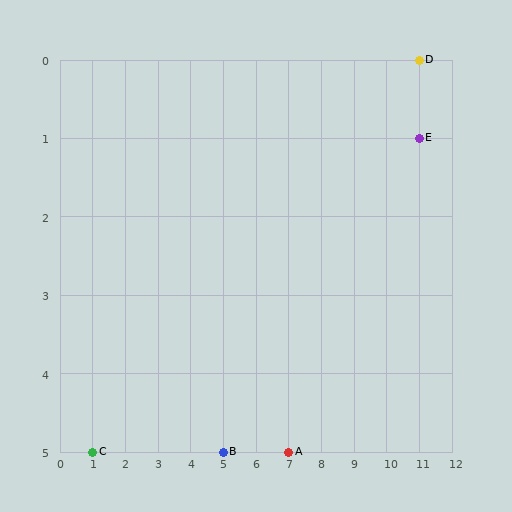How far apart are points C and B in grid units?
Points C and B are 4 columns apart.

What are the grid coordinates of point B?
Point B is at grid coordinates (5, 5).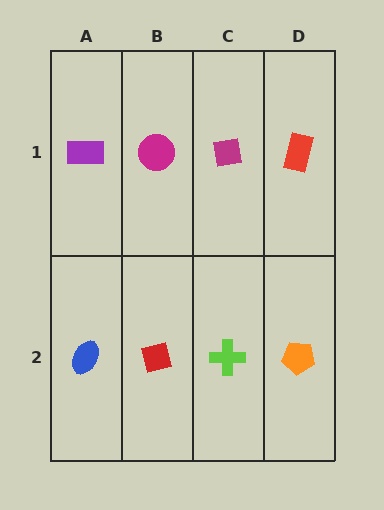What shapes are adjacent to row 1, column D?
An orange pentagon (row 2, column D), a magenta square (row 1, column C).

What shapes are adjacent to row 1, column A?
A blue ellipse (row 2, column A), a magenta circle (row 1, column B).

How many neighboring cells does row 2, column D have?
2.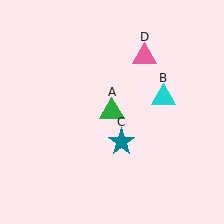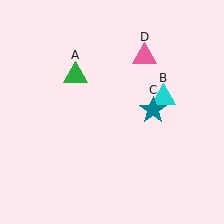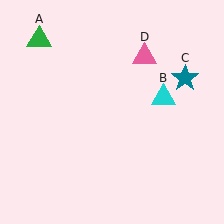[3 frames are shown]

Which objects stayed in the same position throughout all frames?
Cyan triangle (object B) and pink triangle (object D) remained stationary.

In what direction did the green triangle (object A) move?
The green triangle (object A) moved up and to the left.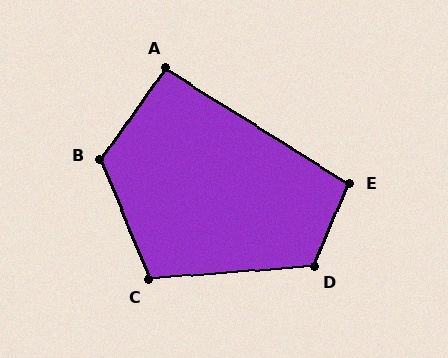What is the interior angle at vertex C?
Approximately 108 degrees (obtuse).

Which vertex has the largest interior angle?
B, at approximately 122 degrees.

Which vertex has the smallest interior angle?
A, at approximately 93 degrees.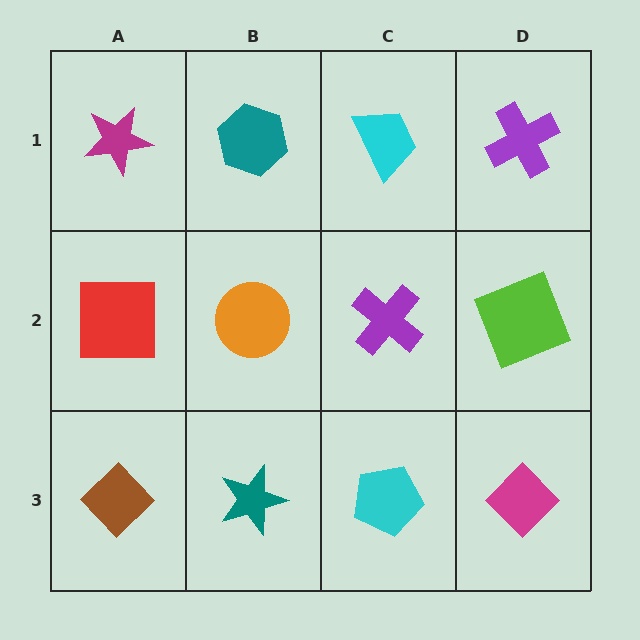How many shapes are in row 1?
4 shapes.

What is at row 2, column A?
A red square.